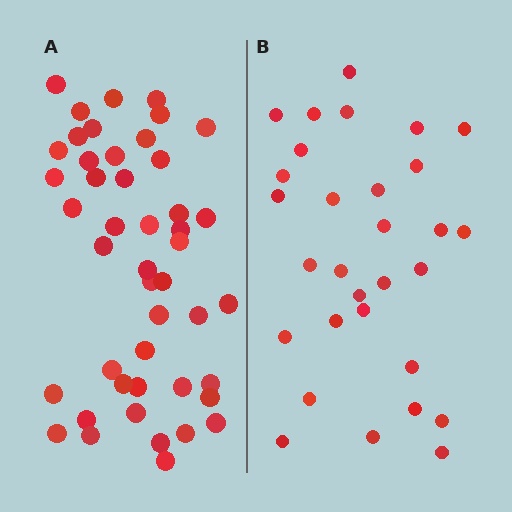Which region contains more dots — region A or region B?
Region A (the left region) has more dots.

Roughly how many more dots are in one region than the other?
Region A has approximately 15 more dots than region B.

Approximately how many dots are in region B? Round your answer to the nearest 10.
About 30 dots.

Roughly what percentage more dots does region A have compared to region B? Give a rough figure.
About 55% more.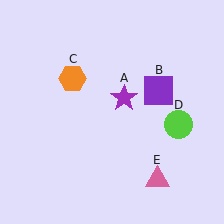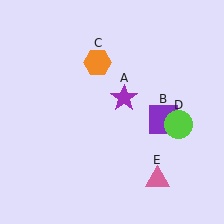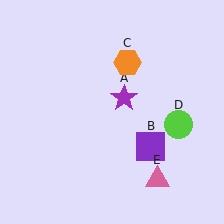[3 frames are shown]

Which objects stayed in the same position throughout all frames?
Purple star (object A) and lime circle (object D) and pink triangle (object E) remained stationary.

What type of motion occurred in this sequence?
The purple square (object B), orange hexagon (object C) rotated clockwise around the center of the scene.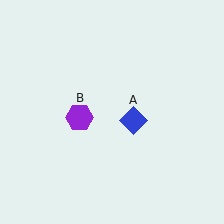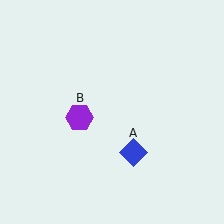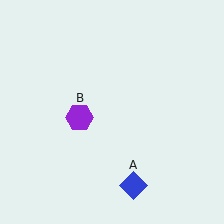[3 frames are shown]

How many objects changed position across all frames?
1 object changed position: blue diamond (object A).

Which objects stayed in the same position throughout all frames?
Purple hexagon (object B) remained stationary.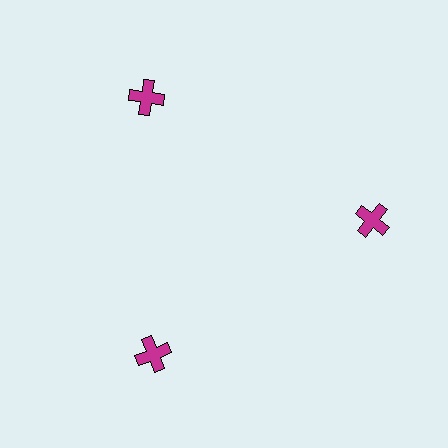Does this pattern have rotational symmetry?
Yes, this pattern has 3-fold rotational symmetry. It looks the same after rotating 120 degrees around the center.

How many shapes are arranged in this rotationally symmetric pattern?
There are 3 shapes, arranged in 3 groups of 1.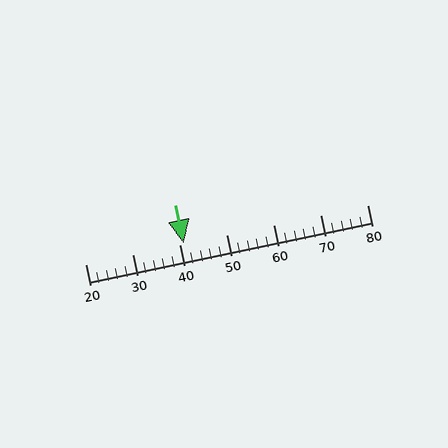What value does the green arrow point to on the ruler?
The green arrow points to approximately 41.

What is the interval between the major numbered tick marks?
The major tick marks are spaced 10 units apart.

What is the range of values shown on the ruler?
The ruler shows values from 20 to 80.